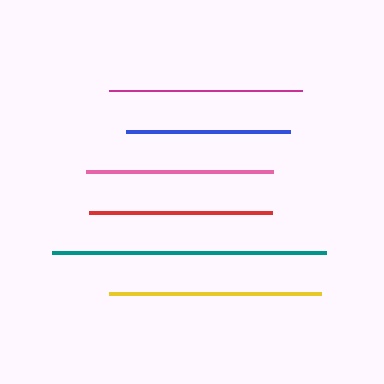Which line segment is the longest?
The teal line is the longest at approximately 274 pixels.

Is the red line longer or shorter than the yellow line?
The yellow line is longer than the red line.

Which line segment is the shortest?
The blue line is the shortest at approximately 163 pixels.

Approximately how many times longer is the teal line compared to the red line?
The teal line is approximately 1.5 times the length of the red line.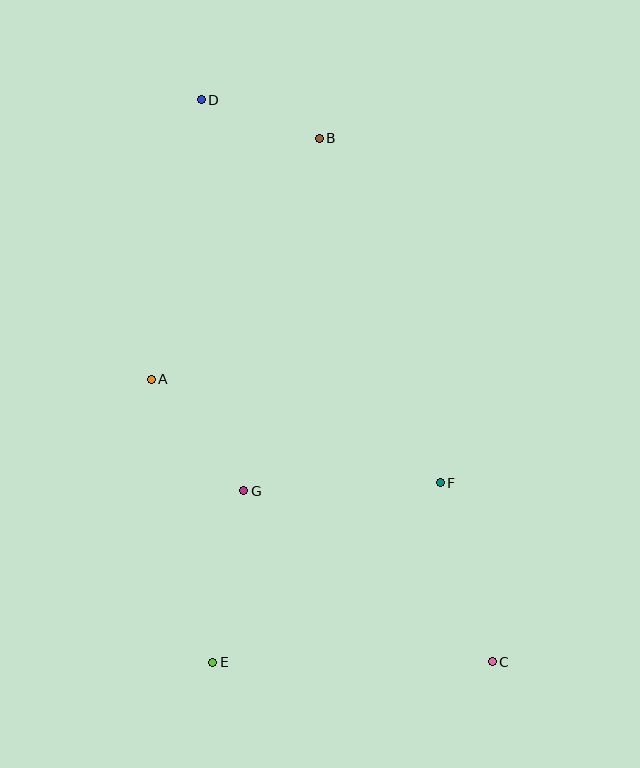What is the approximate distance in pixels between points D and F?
The distance between D and F is approximately 451 pixels.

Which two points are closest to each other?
Points B and D are closest to each other.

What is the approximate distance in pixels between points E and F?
The distance between E and F is approximately 290 pixels.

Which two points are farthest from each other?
Points C and D are farthest from each other.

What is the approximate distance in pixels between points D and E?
The distance between D and E is approximately 562 pixels.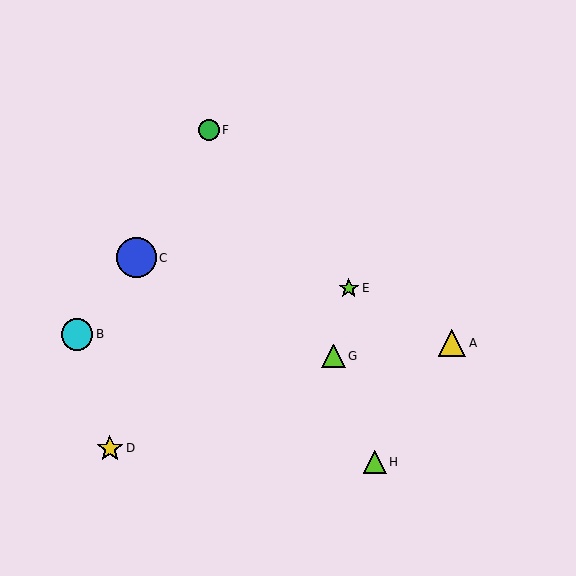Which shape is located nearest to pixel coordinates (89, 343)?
The cyan circle (labeled B) at (77, 334) is nearest to that location.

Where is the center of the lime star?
The center of the lime star is at (349, 288).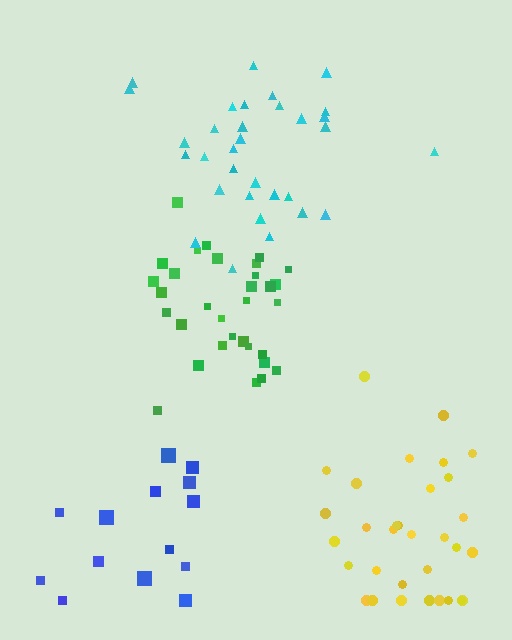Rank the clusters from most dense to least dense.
green, cyan, yellow, blue.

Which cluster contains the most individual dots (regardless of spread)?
Yellow (33).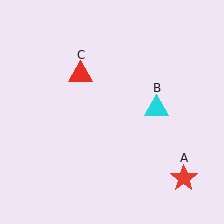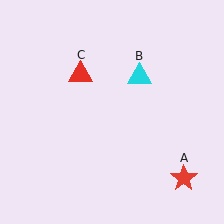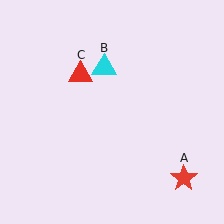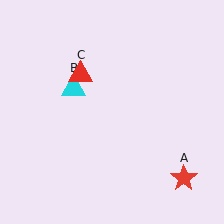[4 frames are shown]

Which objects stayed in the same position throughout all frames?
Red star (object A) and red triangle (object C) remained stationary.